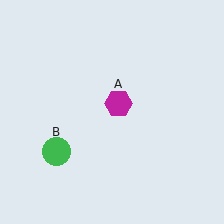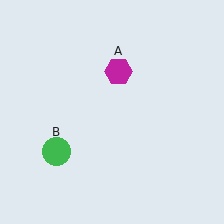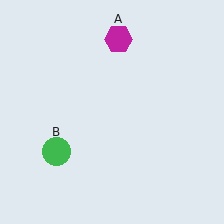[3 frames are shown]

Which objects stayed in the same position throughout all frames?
Green circle (object B) remained stationary.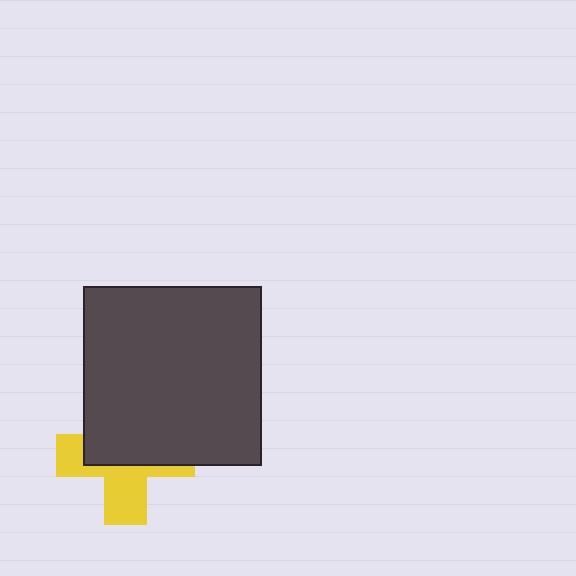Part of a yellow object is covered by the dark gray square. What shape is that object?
It is a cross.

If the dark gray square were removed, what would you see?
You would see the complete yellow cross.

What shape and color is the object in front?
The object in front is a dark gray square.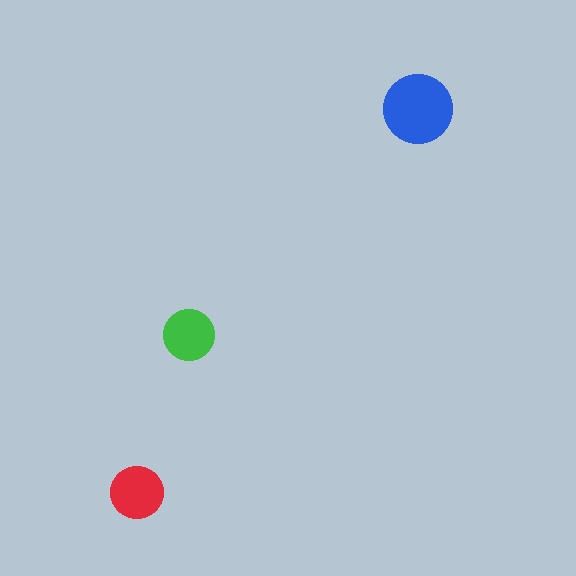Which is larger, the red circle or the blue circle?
The blue one.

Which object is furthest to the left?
The red circle is leftmost.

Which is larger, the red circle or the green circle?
The red one.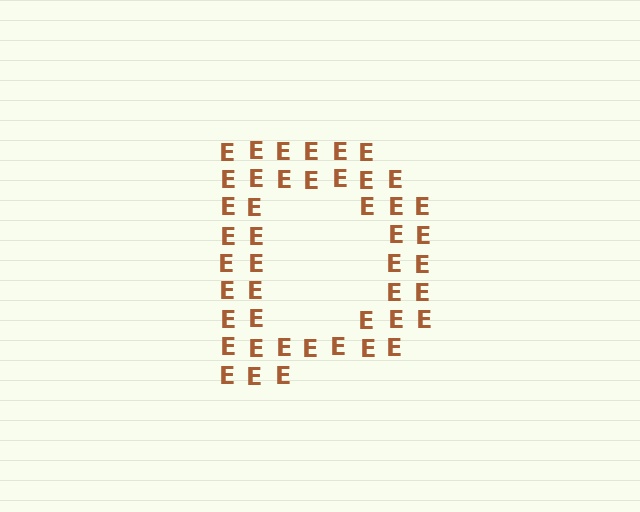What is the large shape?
The large shape is the letter D.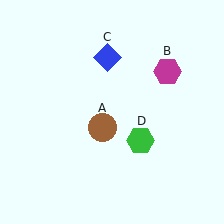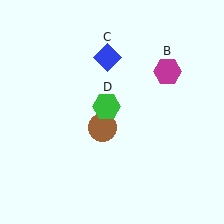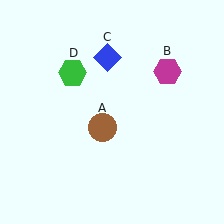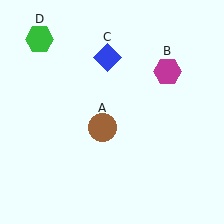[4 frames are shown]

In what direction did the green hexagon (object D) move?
The green hexagon (object D) moved up and to the left.